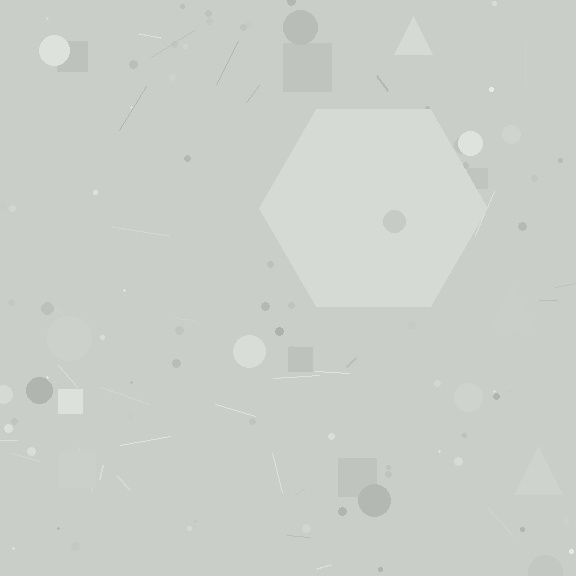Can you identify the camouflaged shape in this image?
The camouflaged shape is a hexagon.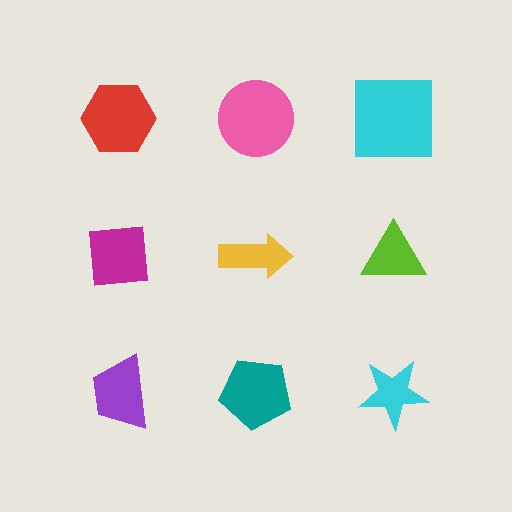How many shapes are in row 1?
3 shapes.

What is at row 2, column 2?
A yellow arrow.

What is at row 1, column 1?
A red hexagon.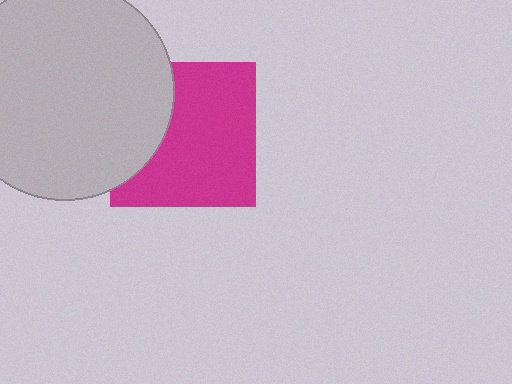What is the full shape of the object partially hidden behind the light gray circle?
The partially hidden object is a magenta square.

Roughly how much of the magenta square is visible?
Most of it is visible (roughly 69%).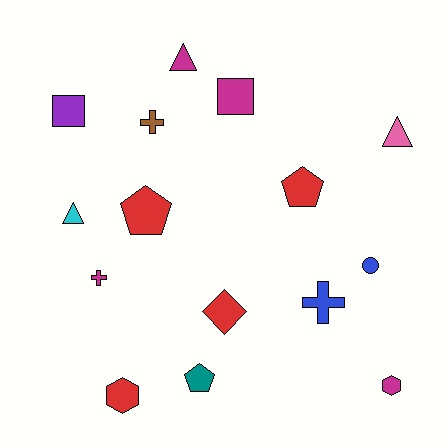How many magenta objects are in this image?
There are 4 magenta objects.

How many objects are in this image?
There are 15 objects.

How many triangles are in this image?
There are 3 triangles.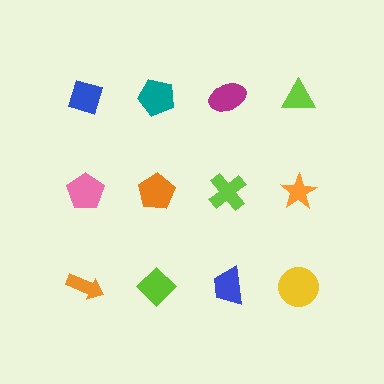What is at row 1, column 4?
A lime triangle.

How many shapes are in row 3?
4 shapes.